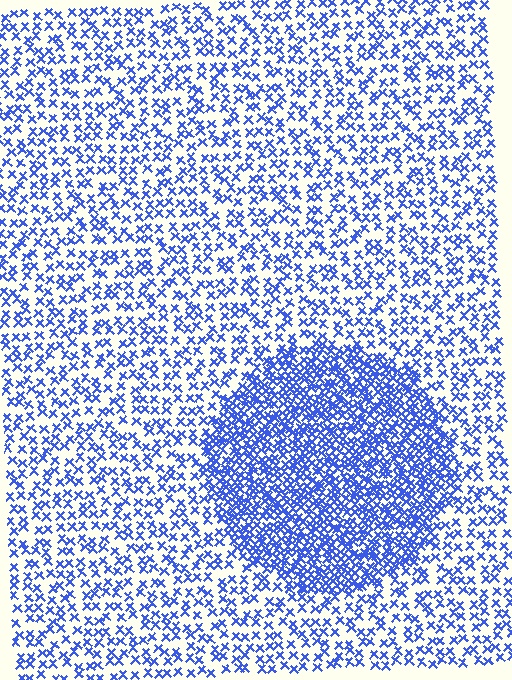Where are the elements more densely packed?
The elements are more densely packed inside the circle boundary.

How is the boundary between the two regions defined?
The boundary is defined by a change in element density (approximately 2.4x ratio). All elements are the same color, size, and shape.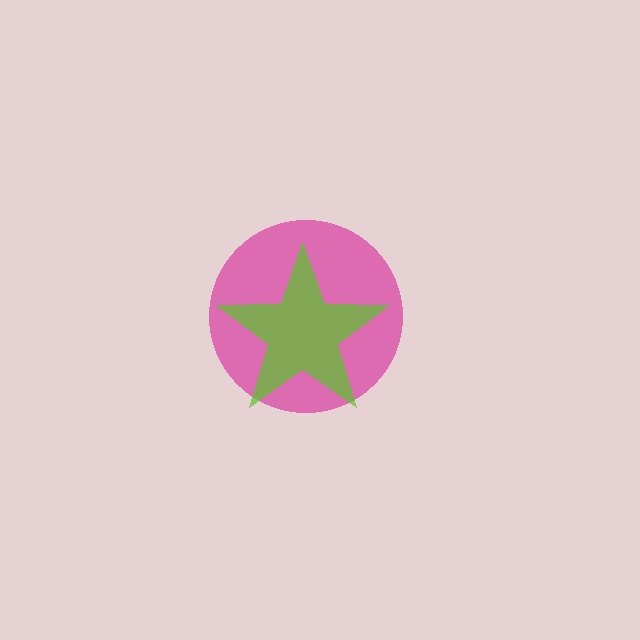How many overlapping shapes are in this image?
There are 2 overlapping shapes in the image.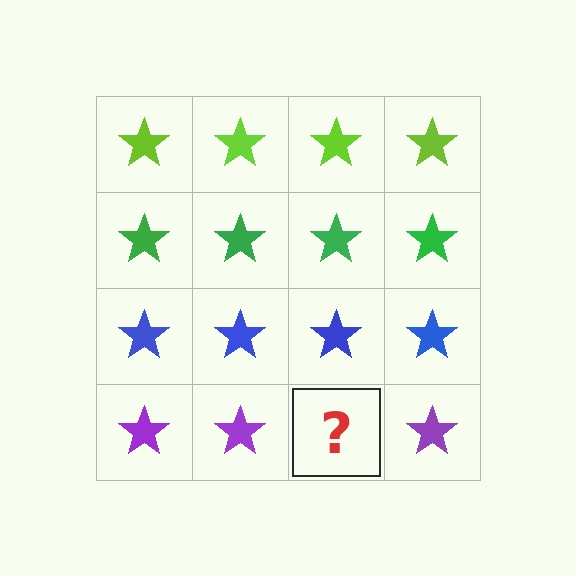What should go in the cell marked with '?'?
The missing cell should contain a purple star.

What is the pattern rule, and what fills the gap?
The rule is that each row has a consistent color. The gap should be filled with a purple star.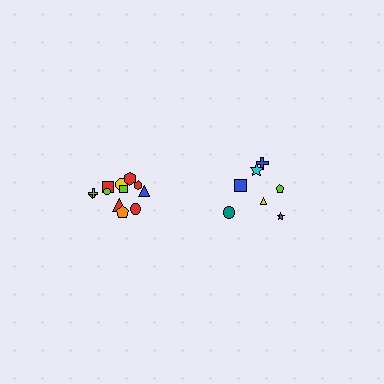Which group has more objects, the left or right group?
The left group.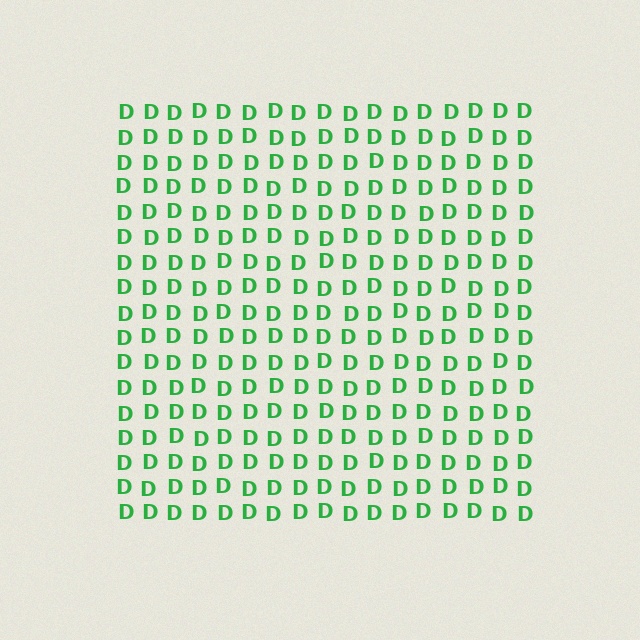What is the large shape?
The large shape is a square.